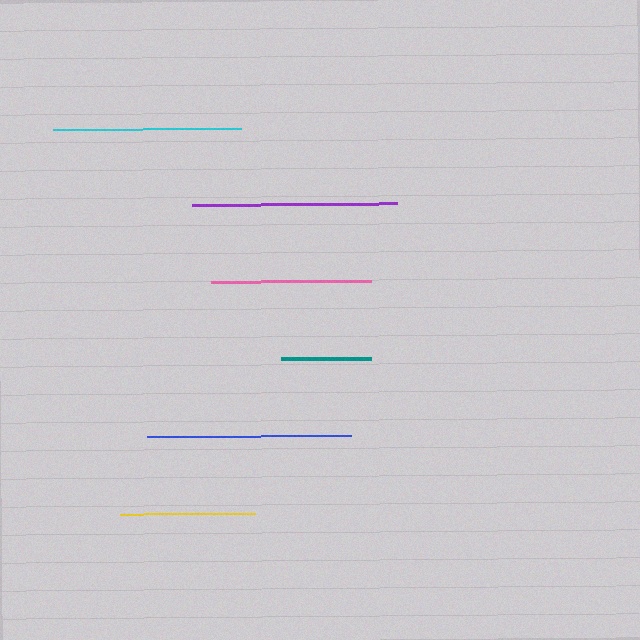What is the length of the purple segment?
The purple segment is approximately 205 pixels long.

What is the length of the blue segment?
The blue segment is approximately 204 pixels long.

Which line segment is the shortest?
The teal line is the shortest at approximately 90 pixels.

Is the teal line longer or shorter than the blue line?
The blue line is longer than the teal line.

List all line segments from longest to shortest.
From longest to shortest: purple, blue, cyan, pink, yellow, teal.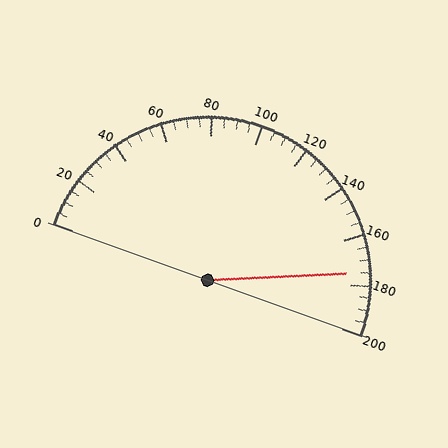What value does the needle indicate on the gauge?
The needle indicates approximately 175.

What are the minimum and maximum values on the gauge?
The gauge ranges from 0 to 200.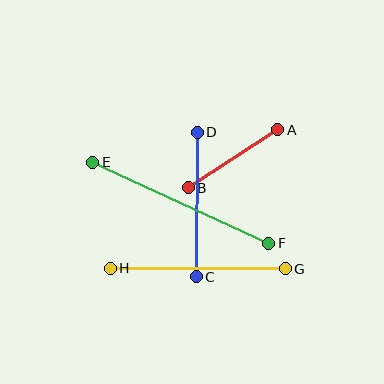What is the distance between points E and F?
The distance is approximately 194 pixels.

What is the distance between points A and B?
The distance is approximately 107 pixels.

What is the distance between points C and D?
The distance is approximately 145 pixels.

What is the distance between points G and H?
The distance is approximately 175 pixels.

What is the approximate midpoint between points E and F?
The midpoint is at approximately (181, 203) pixels.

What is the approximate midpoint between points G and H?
The midpoint is at approximately (198, 269) pixels.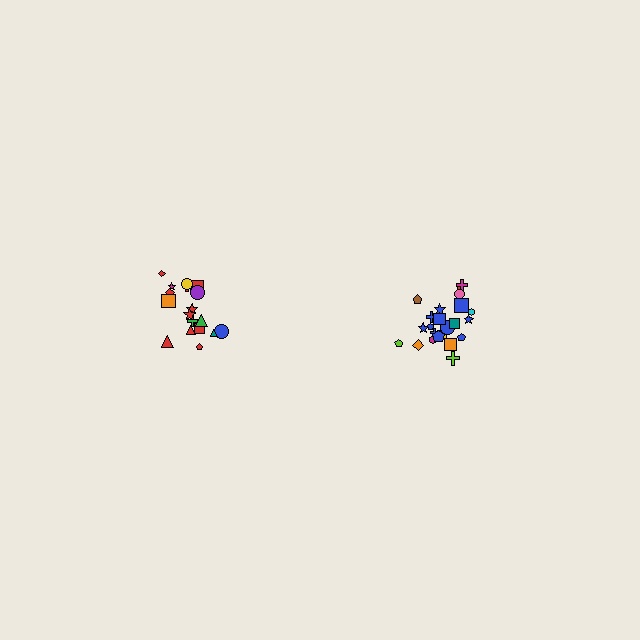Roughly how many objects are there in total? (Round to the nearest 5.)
Roughly 45 objects in total.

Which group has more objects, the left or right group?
The right group.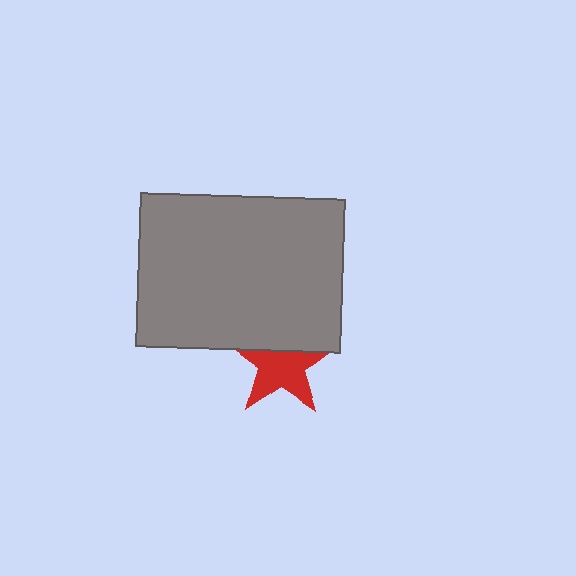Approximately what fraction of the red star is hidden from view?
Roughly 34% of the red star is hidden behind the gray rectangle.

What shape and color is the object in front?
The object in front is a gray rectangle.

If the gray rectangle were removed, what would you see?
You would see the complete red star.